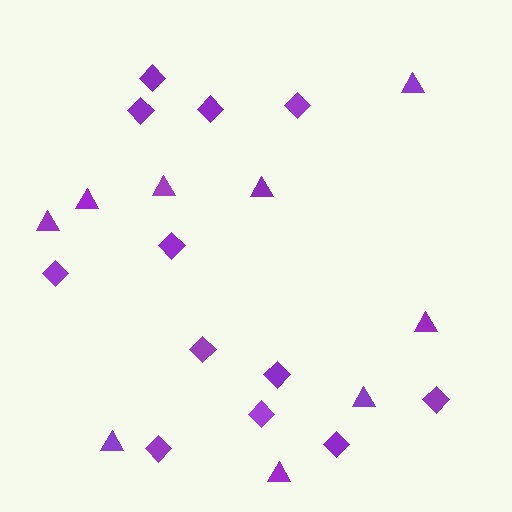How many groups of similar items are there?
There are 2 groups: one group of diamonds (12) and one group of triangles (9).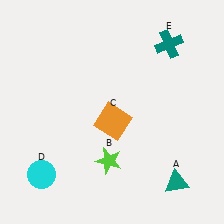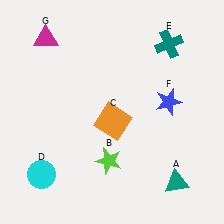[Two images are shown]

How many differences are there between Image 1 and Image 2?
There are 2 differences between the two images.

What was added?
A blue star (F), a magenta triangle (G) were added in Image 2.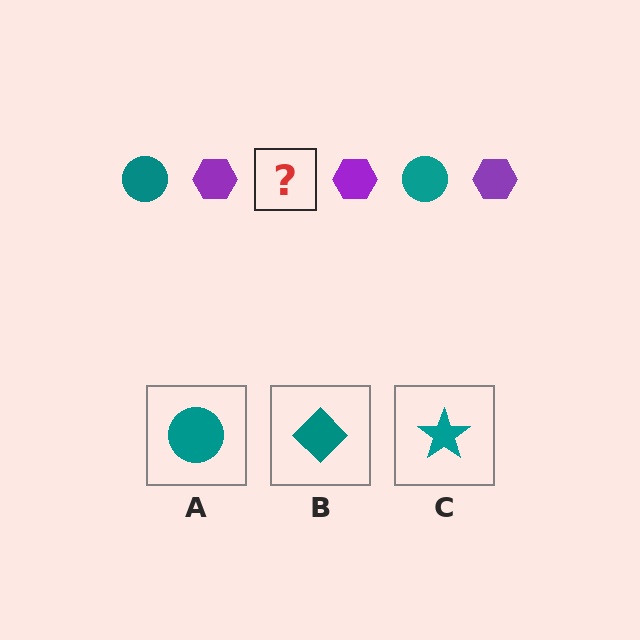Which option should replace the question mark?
Option A.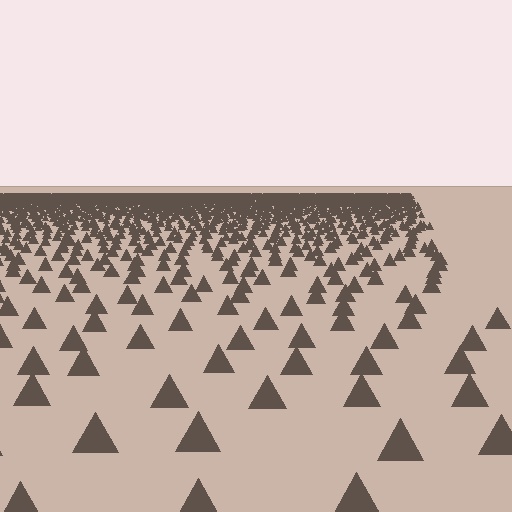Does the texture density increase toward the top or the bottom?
Density increases toward the top.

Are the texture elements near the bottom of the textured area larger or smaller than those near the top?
Larger. Near the bottom, elements are closer to the viewer and appear at a bigger on-screen size.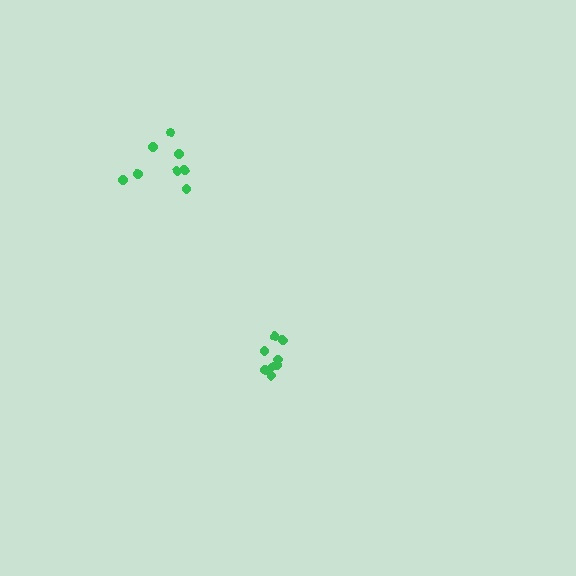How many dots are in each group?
Group 1: 8 dots, Group 2: 8 dots (16 total).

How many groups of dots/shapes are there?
There are 2 groups.